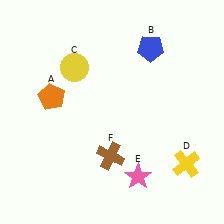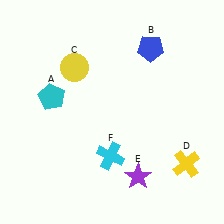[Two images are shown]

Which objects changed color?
A changed from orange to cyan. E changed from pink to purple. F changed from brown to cyan.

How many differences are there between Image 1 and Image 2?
There are 3 differences between the two images.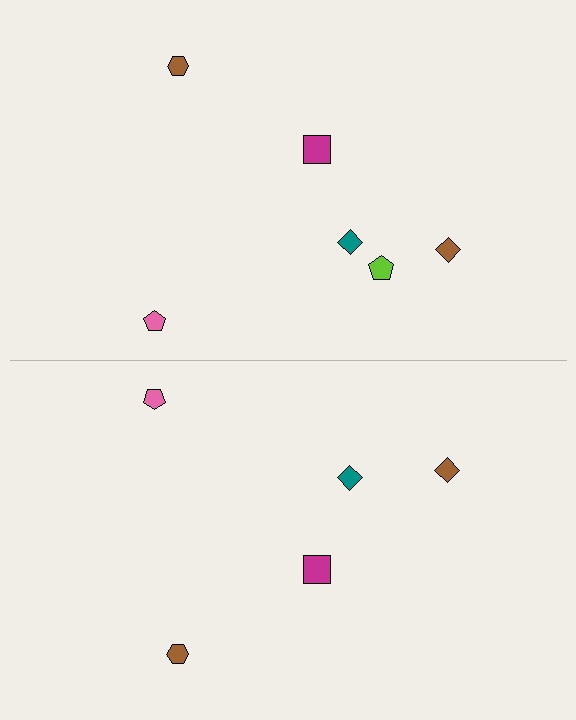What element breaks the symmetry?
A lime pentagon is missing from the bottom side.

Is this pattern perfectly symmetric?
No, the pattern is not perfectly symmetric. A lime pentagon is missing from the bottom side.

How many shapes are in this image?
There are 11 shapes in this image.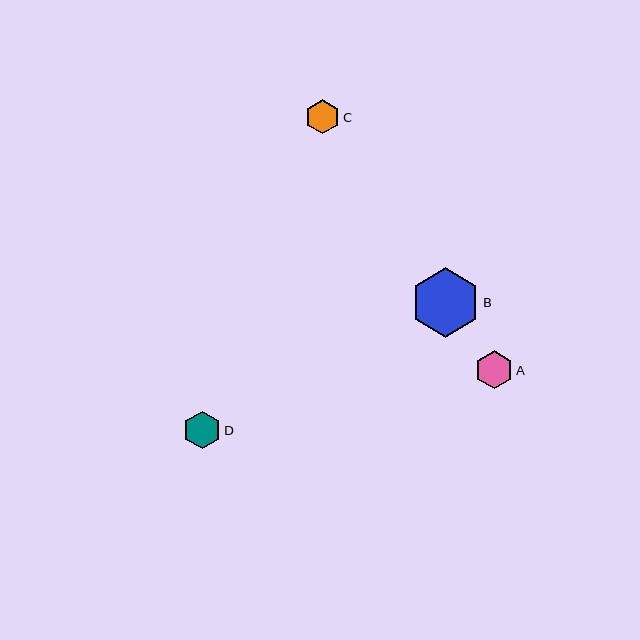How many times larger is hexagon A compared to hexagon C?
Hexagon A is approximately 1.1 times the size of hexagon C.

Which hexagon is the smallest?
Hexagon C is the smallest with a size of approximately 34 pixels.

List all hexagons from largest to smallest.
From largest to smallest: B, A, D, C.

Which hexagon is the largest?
Hexagon B is the largest with a size of approximately 69 pixels.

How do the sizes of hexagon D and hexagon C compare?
Hexagon D and hexagon C are approximately the same size.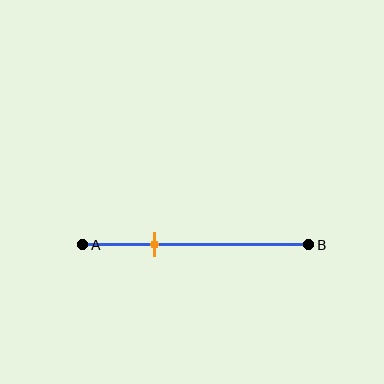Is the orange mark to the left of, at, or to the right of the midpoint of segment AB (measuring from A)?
The orange mark is to the left of the midpoint of segment AB.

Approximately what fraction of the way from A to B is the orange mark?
The orange mark is approximately 30% of the way from A to B.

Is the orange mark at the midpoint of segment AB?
No, the mark is at about 30% from A, not at the 50% midpoint.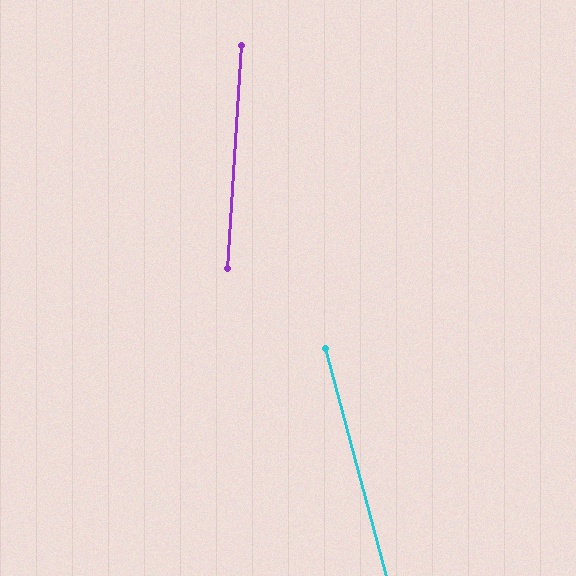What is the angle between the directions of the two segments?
Approximately 19 degrees.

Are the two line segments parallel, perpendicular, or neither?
Neither parallel nor perpendicular — they differ by about 19°.